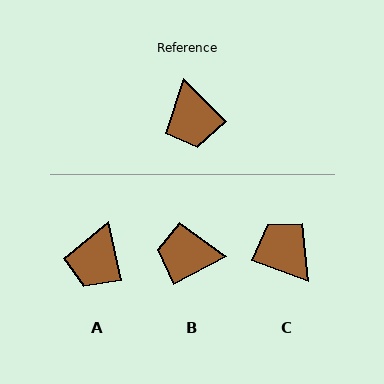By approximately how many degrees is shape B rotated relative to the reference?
Approximately 108 degrees clockwise.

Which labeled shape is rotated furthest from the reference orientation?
C, about 156 degrees away.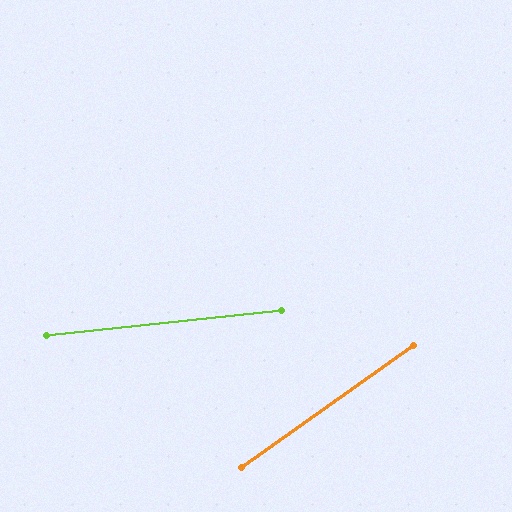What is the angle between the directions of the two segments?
Approximately 30 degrees.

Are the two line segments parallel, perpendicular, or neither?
Neither parallel nor perpendicular — they differ by about 30°.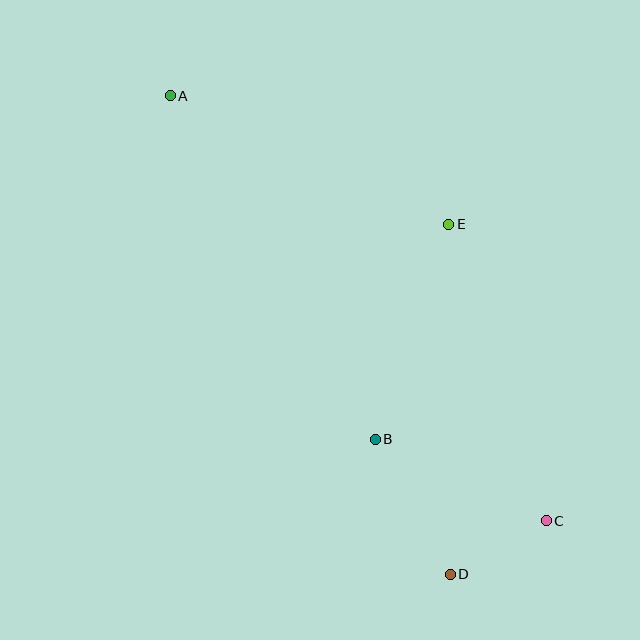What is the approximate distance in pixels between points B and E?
The distance between B and E is approximately 227 pixels.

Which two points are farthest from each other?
Points A and C are farthest from each other.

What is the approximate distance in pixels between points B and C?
The distance between B and C is approximately 189 pixels.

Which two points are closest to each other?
Points C and D are closest to each other.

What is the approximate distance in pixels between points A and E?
The distance between A and E is approximately 307 pixels.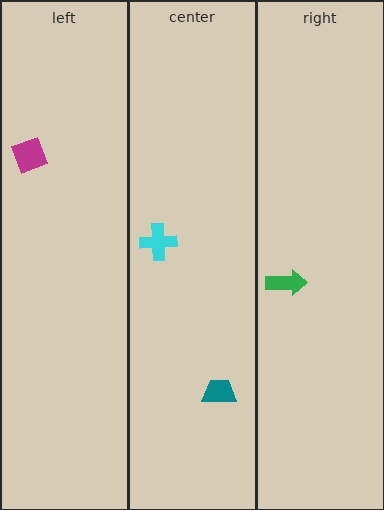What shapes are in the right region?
The green arrow.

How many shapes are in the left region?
1.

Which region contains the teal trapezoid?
The center region.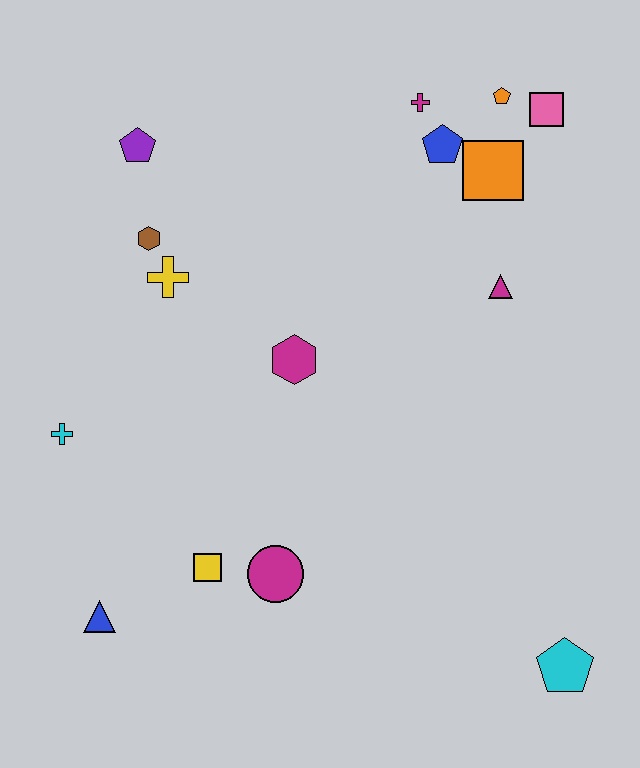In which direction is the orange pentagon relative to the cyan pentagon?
The orange pentagon is above the cyan pentagon.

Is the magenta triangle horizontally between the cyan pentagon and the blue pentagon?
Yes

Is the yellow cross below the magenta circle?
No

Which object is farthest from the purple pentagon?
The cyan pentagon is farthest from the purple pentagon.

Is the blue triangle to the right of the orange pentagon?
No